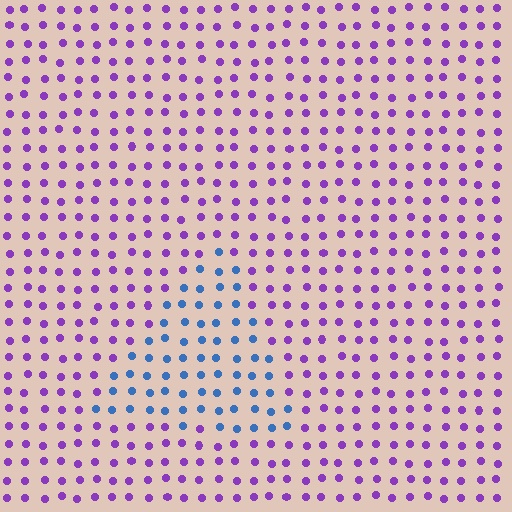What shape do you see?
I see a triangle.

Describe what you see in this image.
The image is filled with small purple elements in a uniform arrangement. A triangle-shaped region is visible where the elements are tinted to a slightly different hue, forming a subtle color boundary.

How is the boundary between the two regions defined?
The boundary is defined purely by a slight shift in hue (about 63 degrees). Spacing, size, and orientation are identical on both sides.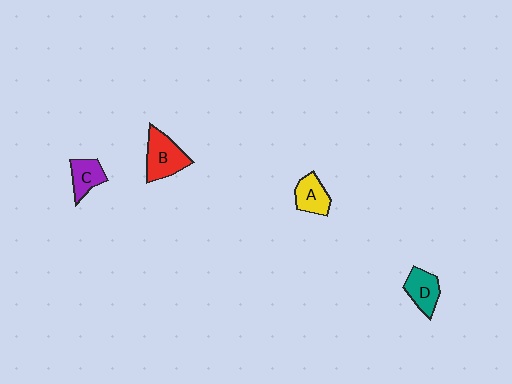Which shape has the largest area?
Shape B (red).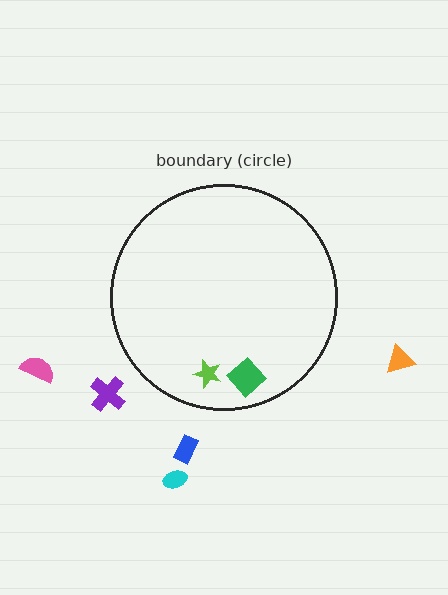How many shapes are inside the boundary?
2 inside, 5 outside.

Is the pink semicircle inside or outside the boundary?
Outside.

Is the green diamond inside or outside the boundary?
Inside.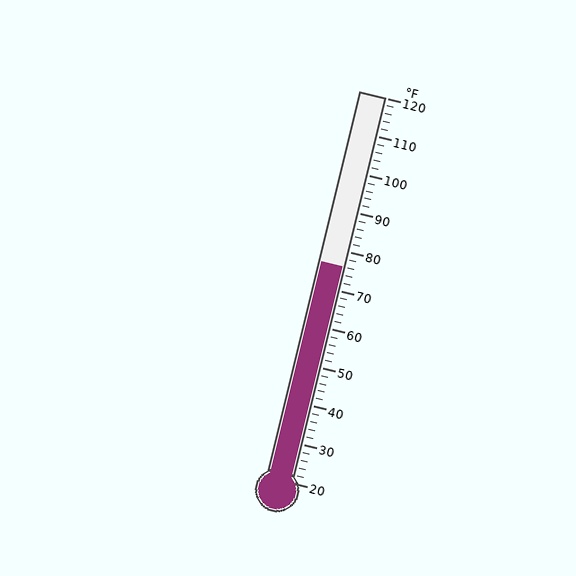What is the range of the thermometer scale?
The thermometer scale ranges from 20°F to 120°F.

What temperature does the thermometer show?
The thermometer shows approximately 76°F.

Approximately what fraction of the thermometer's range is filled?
The thermometer is filled to approximately 55% of its range.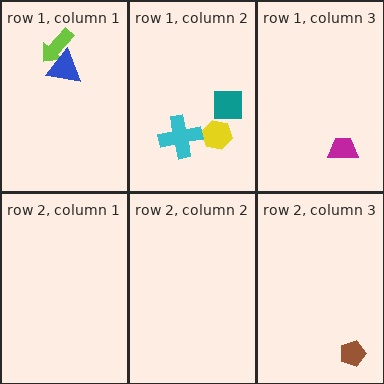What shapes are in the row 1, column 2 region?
The teal square, the yellow hexagon, the cyan cross.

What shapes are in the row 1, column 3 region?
The magenta trapezoid.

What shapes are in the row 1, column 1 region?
The lime arrow, the blue triangle.